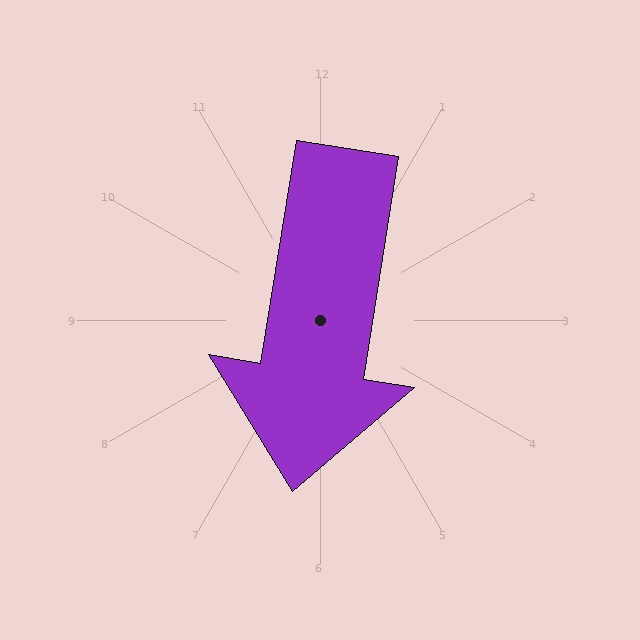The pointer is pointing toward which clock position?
Roughly 6 o'clock.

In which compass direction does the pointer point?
South.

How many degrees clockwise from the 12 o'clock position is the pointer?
Approximately 189 degrees.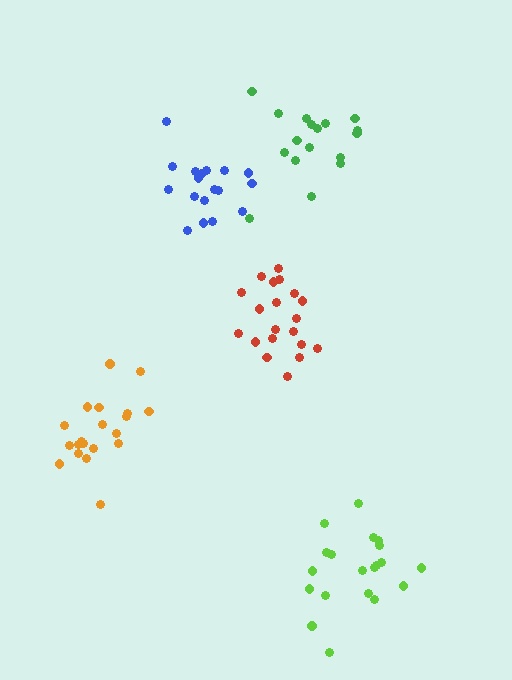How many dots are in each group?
Group 1: 20 dots, Group 2: 18 dots, Group 3: 20 dots, Group 4: 20 dots, Group 5: 17 dots (95 total).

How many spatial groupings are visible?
There are 5 spatial groupings.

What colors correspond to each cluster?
The clusters are colored: lime, blue, red, orange, green.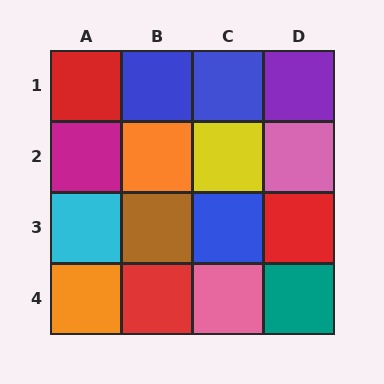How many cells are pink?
2 cells are pink.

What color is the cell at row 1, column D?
Purple.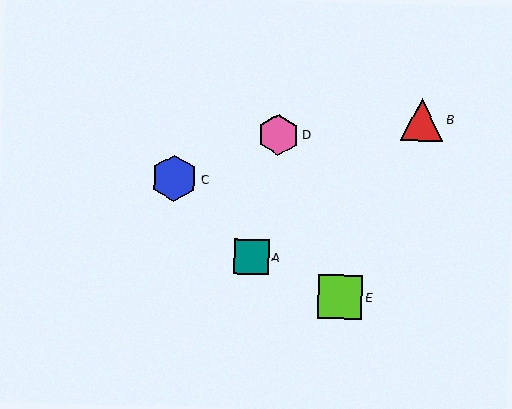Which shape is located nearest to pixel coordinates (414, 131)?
The red triangle (labeled B) at (422, 119) is nearest to that location.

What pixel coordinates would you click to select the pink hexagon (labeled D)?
Click at (278, 135) to select the pink hexagon D.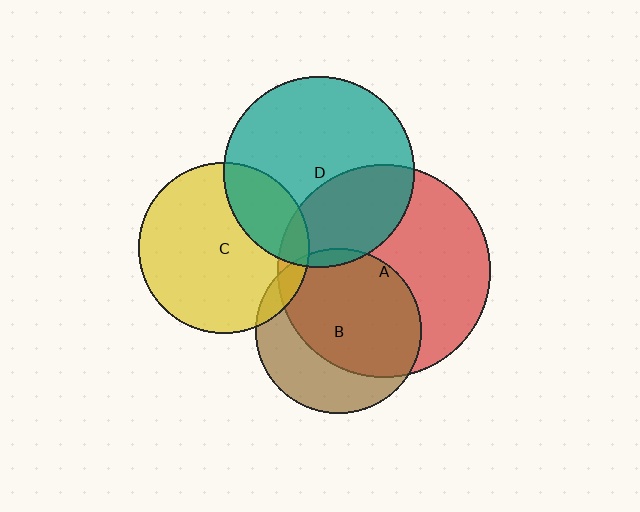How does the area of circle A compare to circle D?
Approximately 1.2 times.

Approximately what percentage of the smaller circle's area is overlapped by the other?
Approximately 5%.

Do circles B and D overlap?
Yes.